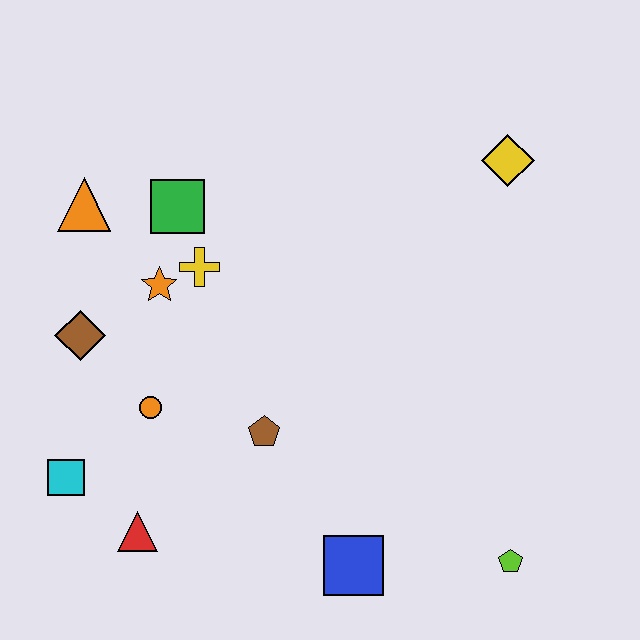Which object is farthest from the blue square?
The orange triangle is farthest from the blue square.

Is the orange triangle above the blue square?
Yes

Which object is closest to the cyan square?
The red triangle is closest to the cyan square.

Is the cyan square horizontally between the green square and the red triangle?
No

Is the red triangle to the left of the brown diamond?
No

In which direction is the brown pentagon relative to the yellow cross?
The brown pentagon is below the yellow cross.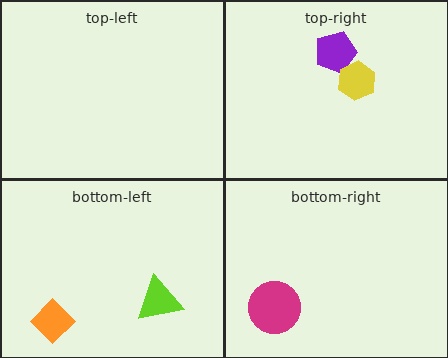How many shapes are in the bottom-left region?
2.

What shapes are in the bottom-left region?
The lime triangle, the orange diamond.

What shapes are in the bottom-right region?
The magenta circle.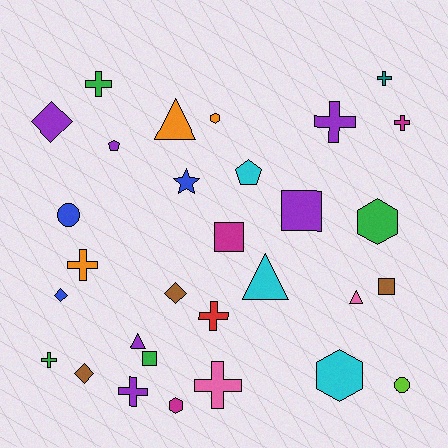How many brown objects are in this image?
There are 3 brown objects.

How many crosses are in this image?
There are 9 crosses.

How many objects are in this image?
There are 30 objects.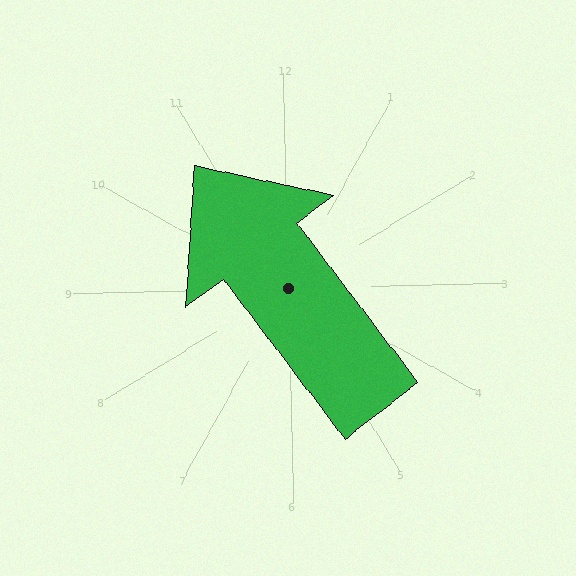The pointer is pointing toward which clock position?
Roughly 11 o'clock.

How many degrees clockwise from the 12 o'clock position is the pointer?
Approximately 324 degrees.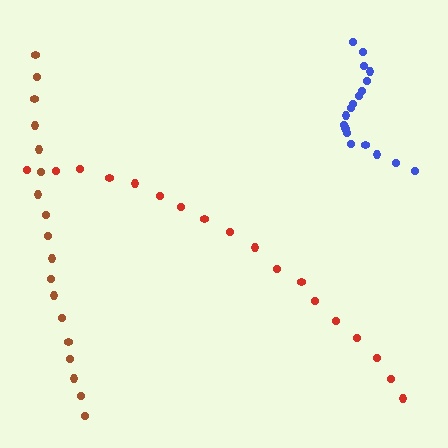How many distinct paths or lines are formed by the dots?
There are 3 distinct paths.